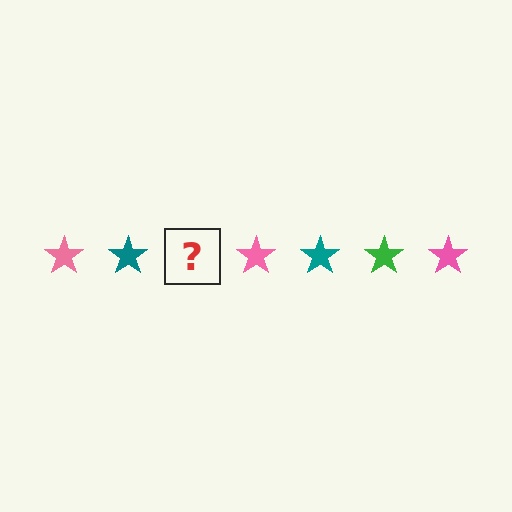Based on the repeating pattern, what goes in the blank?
The blank should be a green star.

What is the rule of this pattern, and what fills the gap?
The rule is that the pattern cycles through pink, teal, green stars. The gap should be filled with a green star.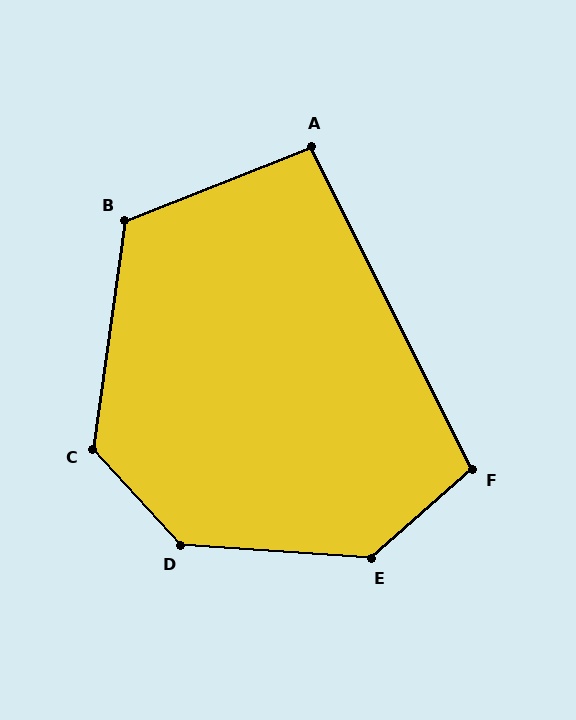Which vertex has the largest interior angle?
D, at approximately 136 degrees.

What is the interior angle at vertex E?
Approximately 135 degrees (obtuse).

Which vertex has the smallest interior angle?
A, at approximately 95 degrees.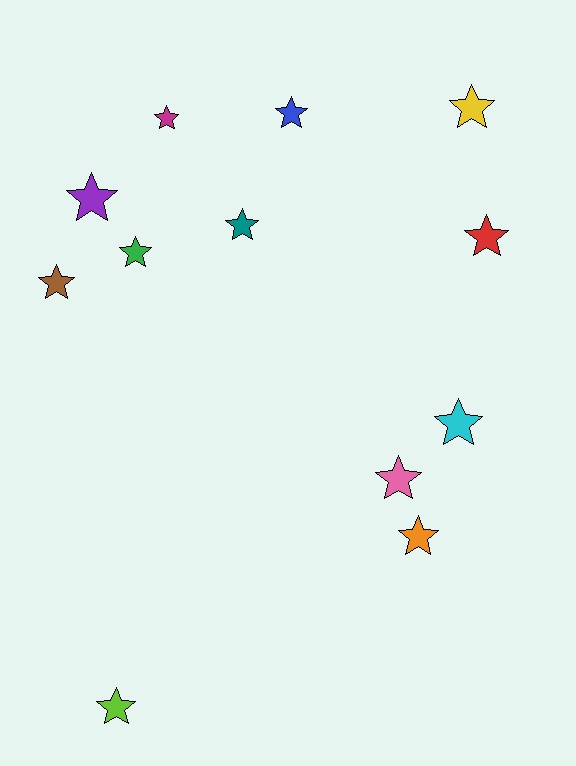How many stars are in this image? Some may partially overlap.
There are 12 stars.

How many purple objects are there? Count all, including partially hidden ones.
There is 1 purple object.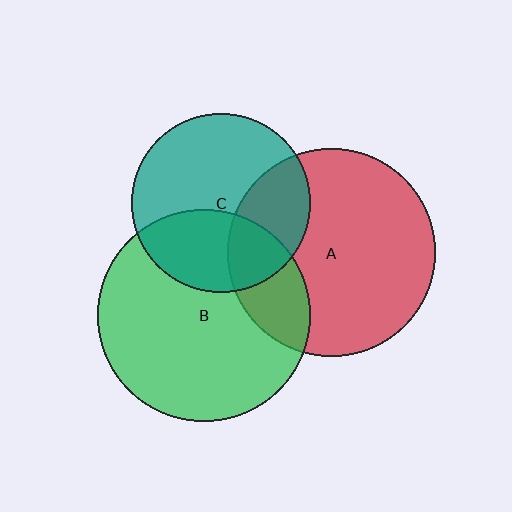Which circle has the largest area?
Circle B (green).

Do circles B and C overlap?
Yes.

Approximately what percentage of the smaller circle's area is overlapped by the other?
Approximately 35%.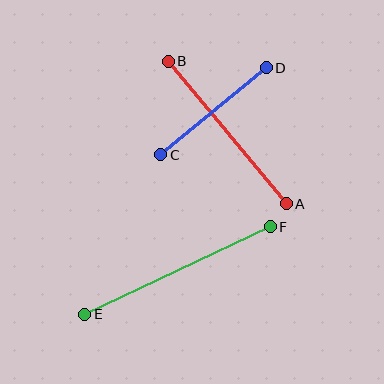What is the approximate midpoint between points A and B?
The midpoint is at approximately (227, 133) pixels.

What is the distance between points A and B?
The distance is approximately 185 pixels.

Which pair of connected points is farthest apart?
Points E and F are farthest apart.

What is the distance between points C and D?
The distance is approximately 137 pixels.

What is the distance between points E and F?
The distance is approximately 205 pixels.